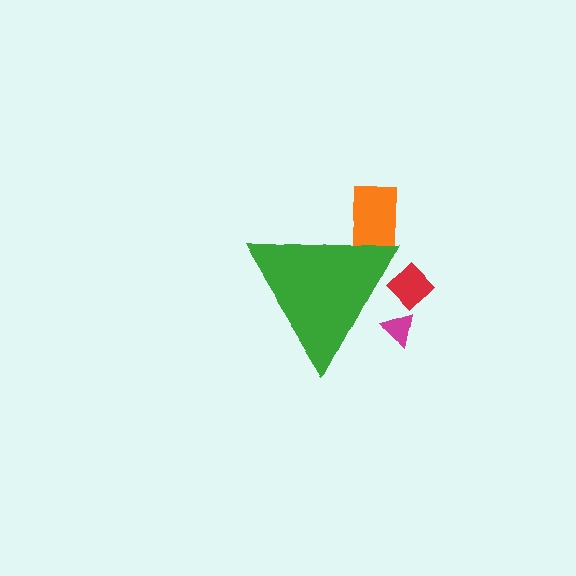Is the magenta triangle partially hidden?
Yes, the magenta triangle is partially hidden behind the green triangle.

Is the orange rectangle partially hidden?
Yes, the orange rectangle is partially hidden behind the green triangle.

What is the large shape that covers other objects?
A green triangle.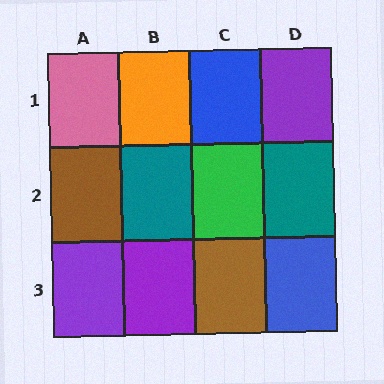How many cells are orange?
1 cell is orange.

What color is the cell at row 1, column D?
Purple.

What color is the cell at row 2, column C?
Green.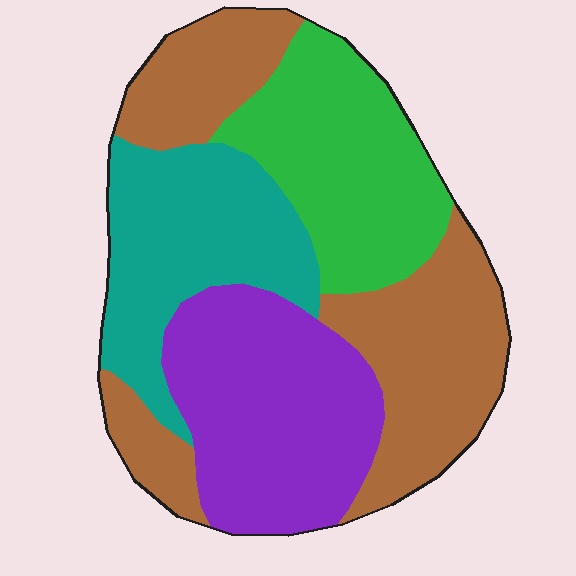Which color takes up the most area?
Brown, at roughly 35%.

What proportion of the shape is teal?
Teal covers 21% of the shape.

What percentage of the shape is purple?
Purple covers roughly 25% of the shape.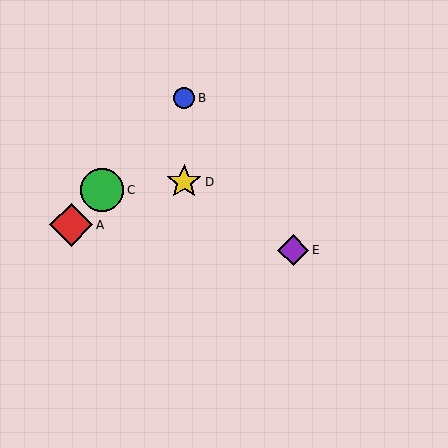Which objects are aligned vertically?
Objects B, D are aligned vertically.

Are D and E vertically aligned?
No, D is at x≈184 and E is at x≈293.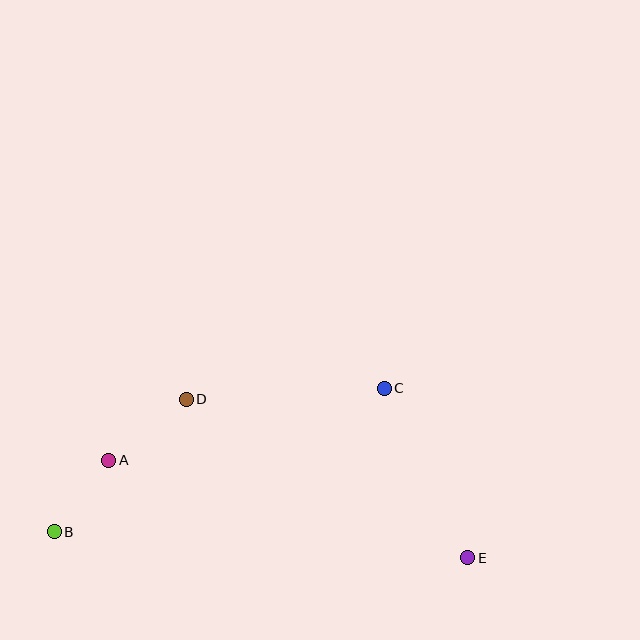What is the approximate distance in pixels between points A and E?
The distance between A and E is approximately 372 pixels.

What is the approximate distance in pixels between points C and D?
The distance between C and D is approximately 198 pixels.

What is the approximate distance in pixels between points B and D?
The distance between B and D is approximately 187 pixels.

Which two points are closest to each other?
Points A and B are closest to each other.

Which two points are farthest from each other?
Points B and E are farthest from each other.